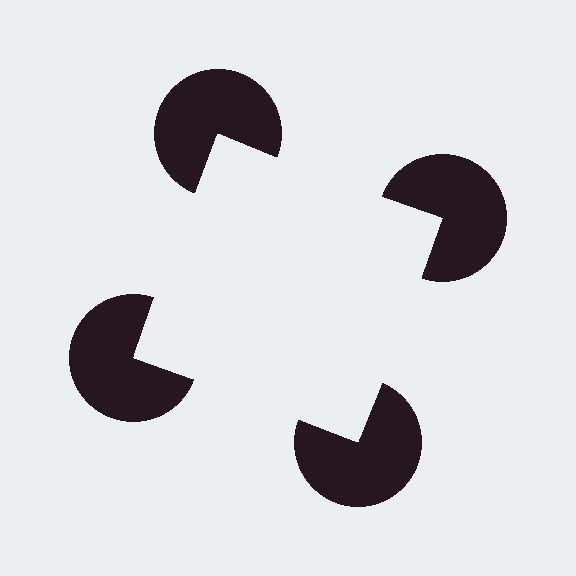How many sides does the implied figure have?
4 sides.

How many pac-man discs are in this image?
There are 4 — one at each vertex of the illusory square.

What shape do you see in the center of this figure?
An illusory square — its edges are inferred from the aligned wedge cuts in the pac-man discs, not physically drawn.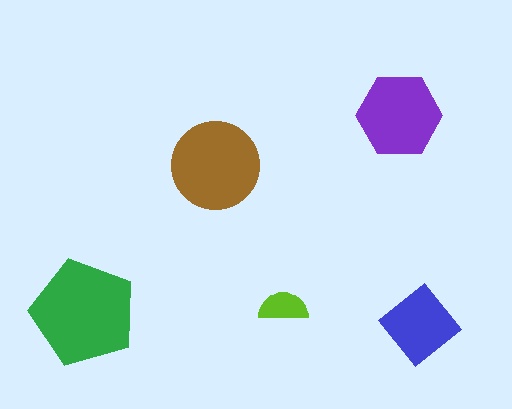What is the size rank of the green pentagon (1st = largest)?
1st.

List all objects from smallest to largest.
The lime semicircle, the blue diamond, the purple hexagon, the brown circle, the green pentagon.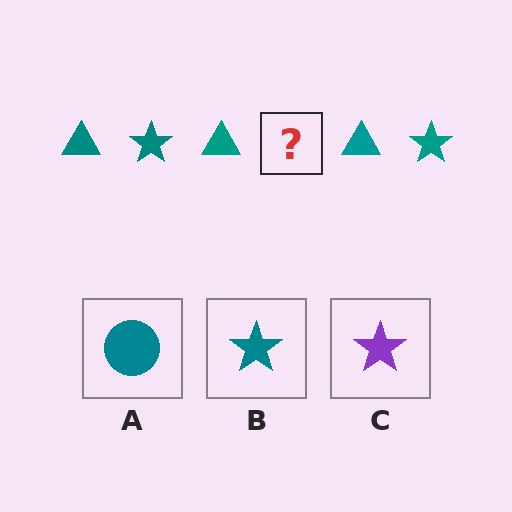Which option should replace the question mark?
Option B.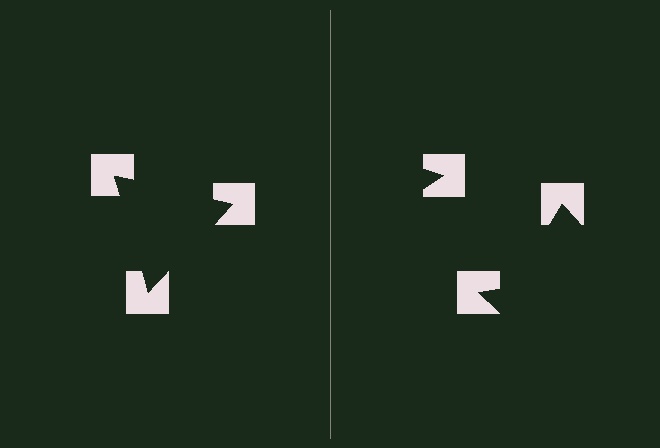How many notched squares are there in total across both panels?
6 — 3 on each side.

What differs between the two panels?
The notched squares are positioned identically on both sides; only the wedge orientations differ. On the left they align to a triangle; on the right they are misaligned.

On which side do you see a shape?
An illusory triangle appears on the left side. On the right side the wedge cuts are rotated, so no coherent shape forms.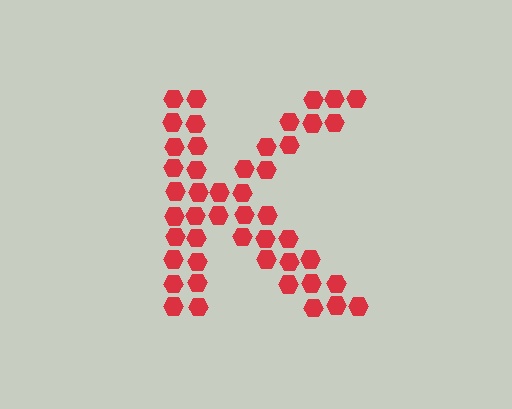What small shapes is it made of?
It is made of small hexagons.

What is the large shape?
The large shape is the letter K.